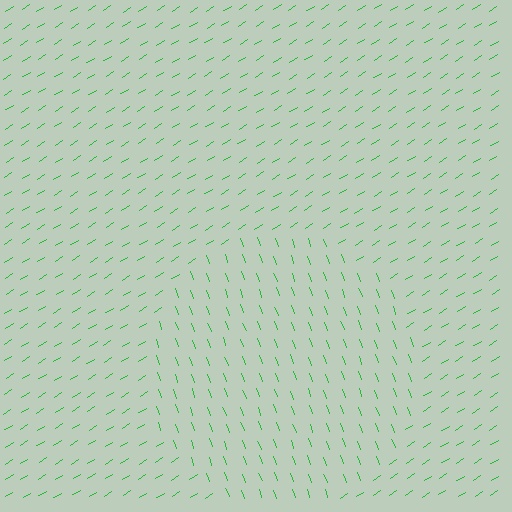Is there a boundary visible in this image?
Yes, there is a texture boundary formed by a change in line orientation.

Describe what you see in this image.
The image is filled with small green line segments. A circle region in the image has lines oriented differently from the surrounding lines, creating a visible texture boundary.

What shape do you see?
I see a circle.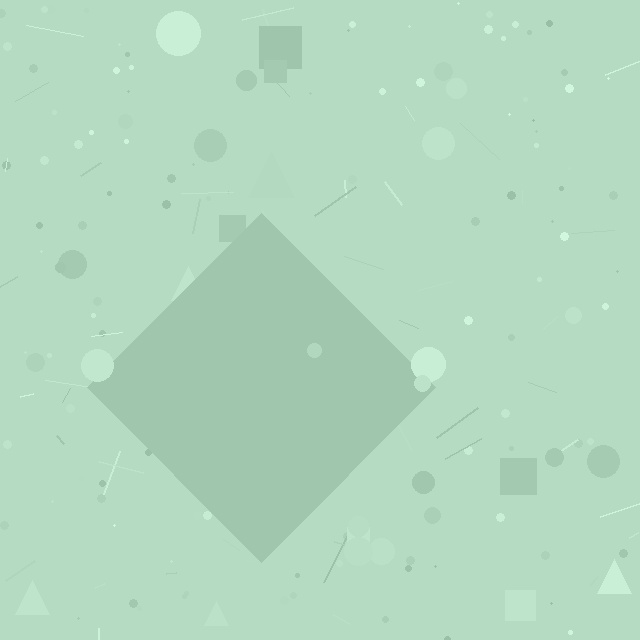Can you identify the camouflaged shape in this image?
The camouflaged shape is a diamond.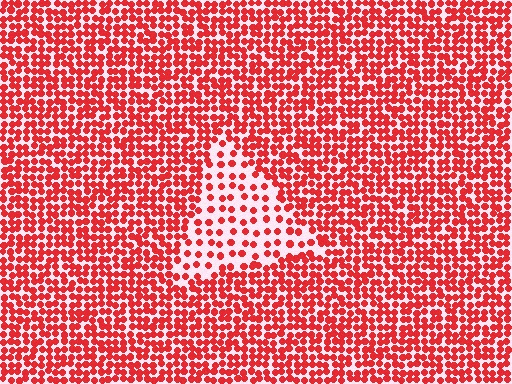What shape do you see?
I see a triangle.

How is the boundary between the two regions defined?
The boundary is defined by a change in element density (approximately 2.3x ratio). All elements are the same color, size, and shape.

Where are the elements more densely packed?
The elements are more densely packed outside the triangle boundary.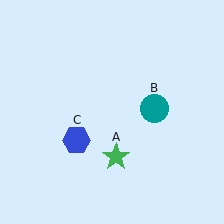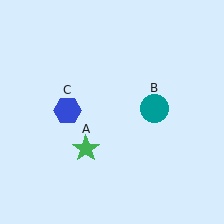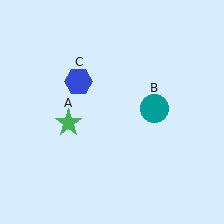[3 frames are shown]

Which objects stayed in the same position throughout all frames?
Teal circle (object B) remained stationary.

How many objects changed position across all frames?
2 objects changed position: green star (object A), blue hexagon (object C).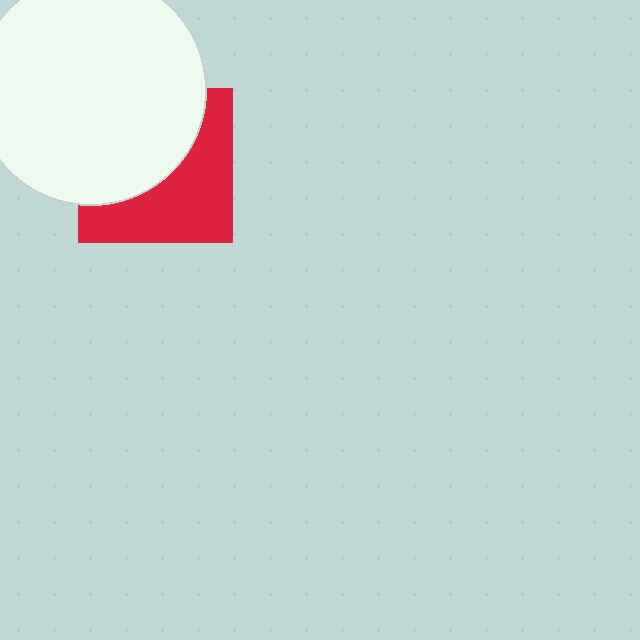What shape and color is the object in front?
The object in front is a white circle.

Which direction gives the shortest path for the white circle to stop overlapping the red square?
Moving toward the upper-left gives the shortest separation.